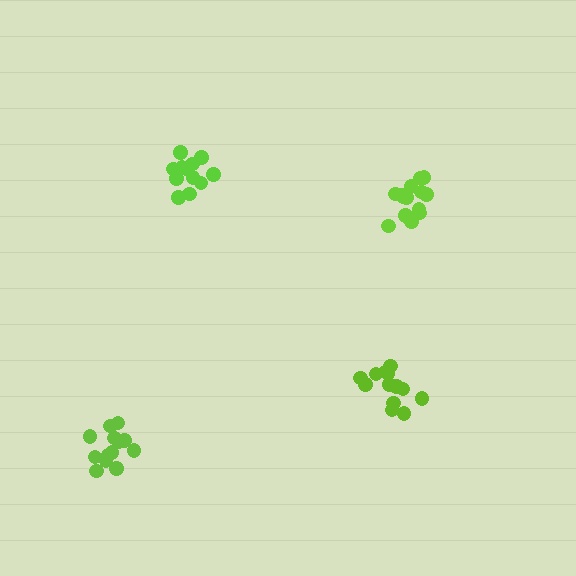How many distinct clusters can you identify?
There are 4 distinct clusters.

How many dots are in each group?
Group 1: 14 dots, Group 2: 13 dots, Group 3: 12 dots, Group 4: 13 dots (52 total).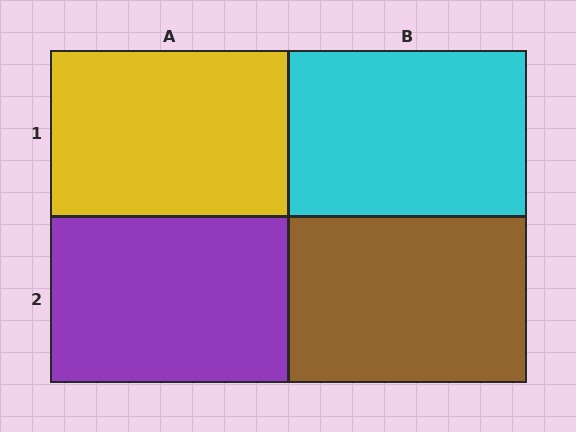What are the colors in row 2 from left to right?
Purple, brown.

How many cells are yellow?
1 cell is yellow.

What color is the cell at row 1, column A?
Yellow.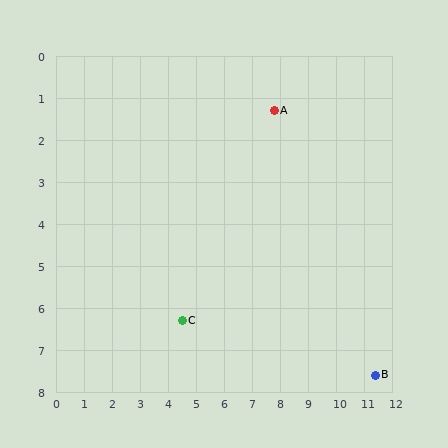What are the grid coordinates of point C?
Point C is at approximately (4.5, 6.3).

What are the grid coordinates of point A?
Point A is at approximately (7.8, 1.3).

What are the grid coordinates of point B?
Point B is at approximately (11.4, 7.6).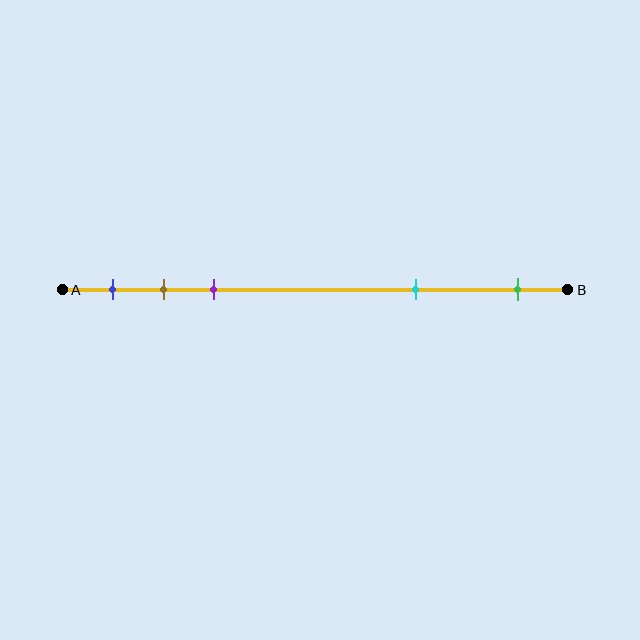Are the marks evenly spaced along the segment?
No, the marks are not evenly spaced.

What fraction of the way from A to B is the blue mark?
The blue mark is approximately 10% (0.1) of the way from A to B.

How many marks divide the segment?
There are 5 marks dividing the segment.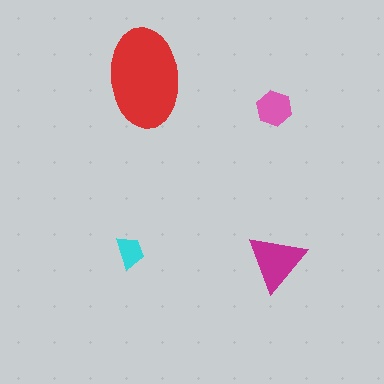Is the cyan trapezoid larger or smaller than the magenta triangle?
Smaller.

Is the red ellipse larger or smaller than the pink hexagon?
Larger.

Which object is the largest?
The red ellipse.